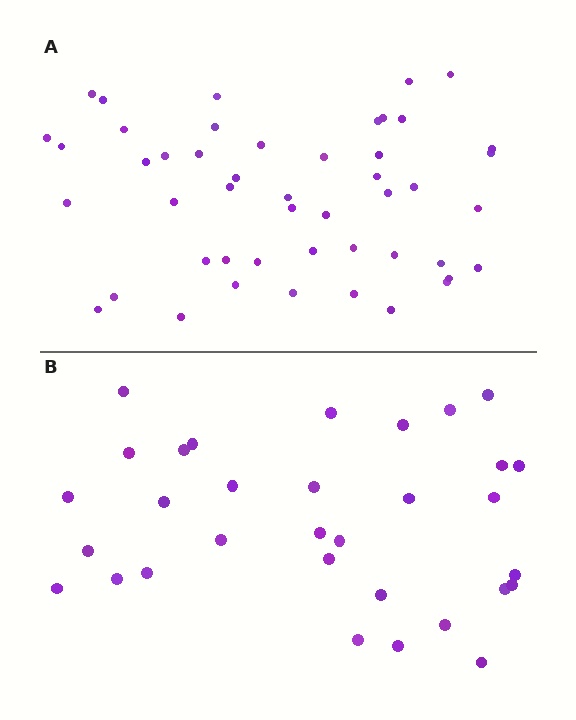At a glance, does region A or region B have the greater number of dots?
Region A (the top region) has more dots.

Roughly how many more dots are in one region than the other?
Region A has approximately 15 more dots than region B.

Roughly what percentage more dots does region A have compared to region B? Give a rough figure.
About 50% more.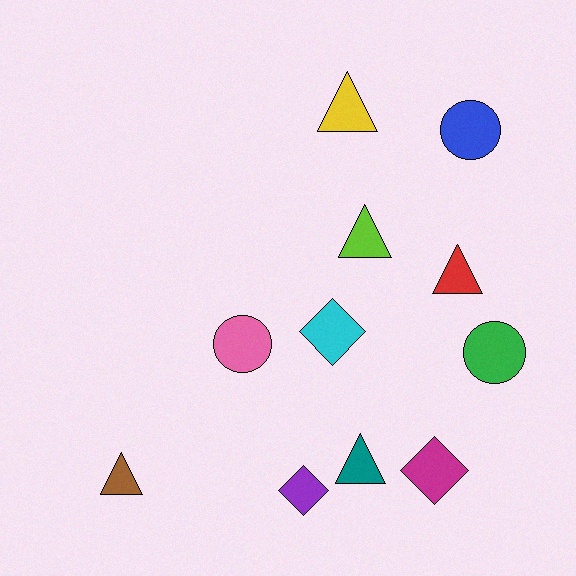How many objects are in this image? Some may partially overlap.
There are 11 objects.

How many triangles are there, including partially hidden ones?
There are 5 triangles.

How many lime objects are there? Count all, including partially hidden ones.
There is 1 lime object.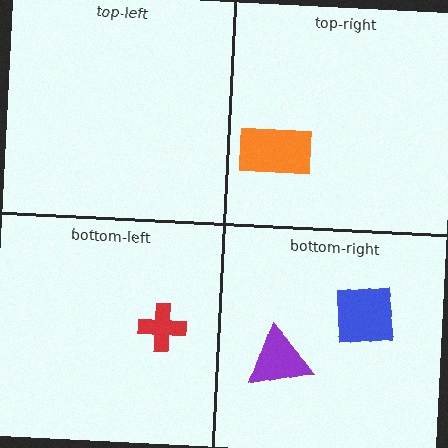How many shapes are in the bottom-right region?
2.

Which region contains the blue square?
The bottom-right region.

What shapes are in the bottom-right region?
The purple triangle, the blue square.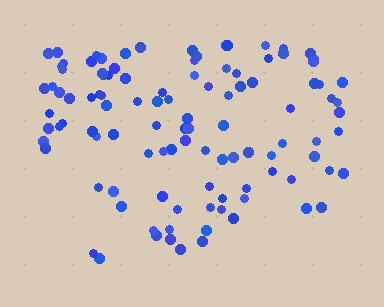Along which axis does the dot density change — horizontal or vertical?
Vertical.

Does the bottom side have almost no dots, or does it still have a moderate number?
Still a moderate number, just noticeably fewer than the top.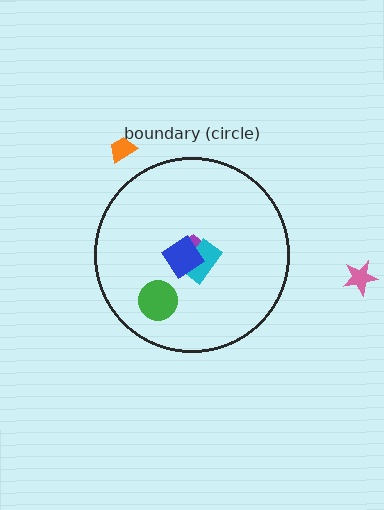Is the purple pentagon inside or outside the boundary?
Inside.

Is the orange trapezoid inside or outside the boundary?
Outside.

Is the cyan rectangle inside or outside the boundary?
Inside.